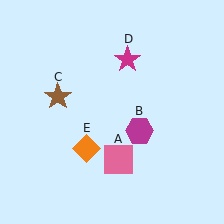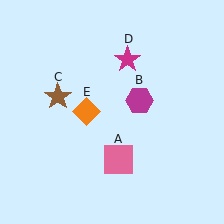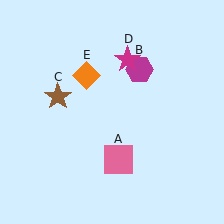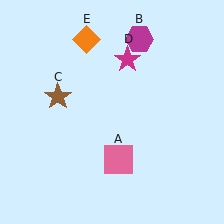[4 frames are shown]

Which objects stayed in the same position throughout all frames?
Pink square (object A) and brown star (object C) and magenta star (object D) remained stationary.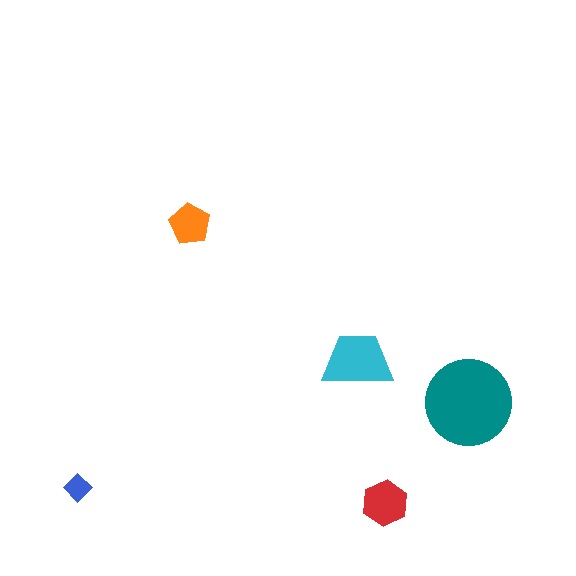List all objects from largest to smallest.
The teal circle, the cyan trapezoid, the red hexagon, the orange pentagon, the blue diamond.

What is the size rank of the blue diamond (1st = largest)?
5th.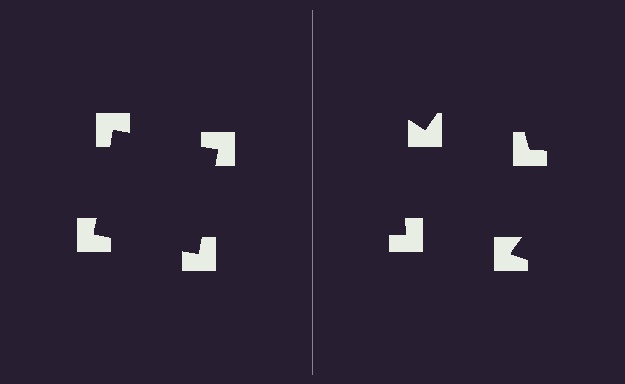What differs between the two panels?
The notched squares are positioned identically on both sides; only the wedge orientations differ. On the left they align to a square; on the right they are misaligned.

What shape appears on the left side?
An illusory square.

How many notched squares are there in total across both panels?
8 — 4 on each side.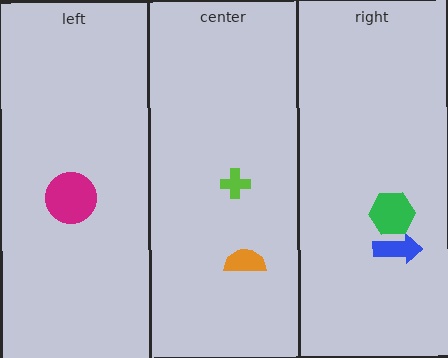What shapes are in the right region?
The blue arrow, the green hexagon.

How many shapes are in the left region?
1.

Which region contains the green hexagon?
The right region.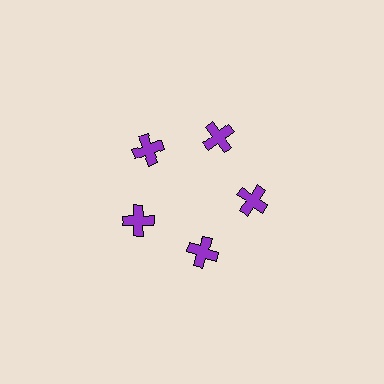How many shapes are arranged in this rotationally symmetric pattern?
There are 5 shapes, arranged in 5 groups of 1.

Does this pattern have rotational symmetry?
Yes, this pattern has 5-fold rotational symmetry. It looks the same after rotating 72 degrees around the center.